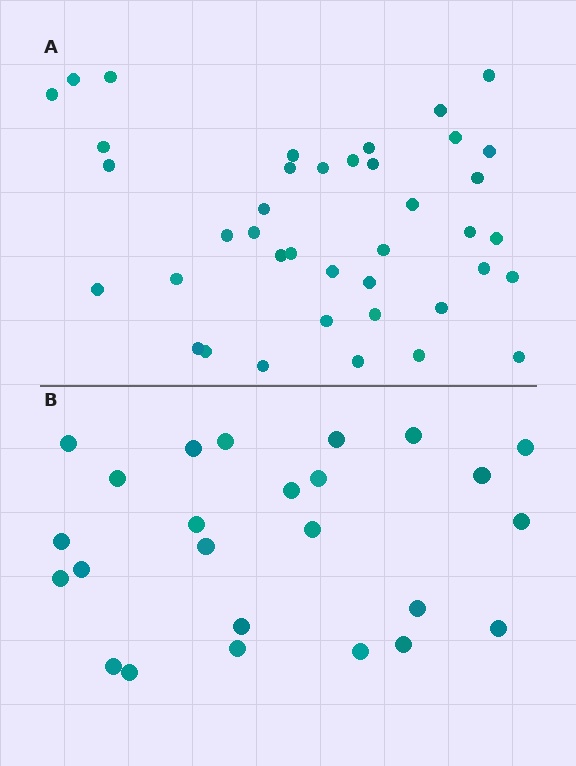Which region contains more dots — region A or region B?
Region A (the top region) has more dots.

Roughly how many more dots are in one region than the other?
Region A has approximately 15 more dots than region B.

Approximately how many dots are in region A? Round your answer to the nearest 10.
About 40 dots.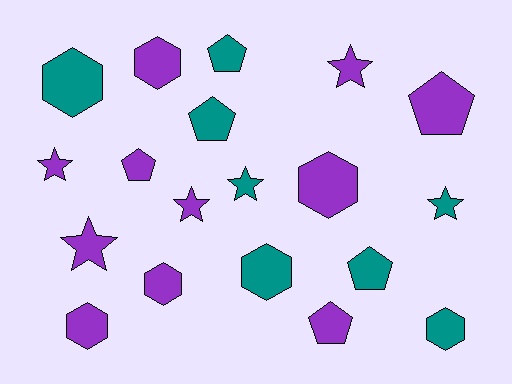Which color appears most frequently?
Purple, with 11 objects.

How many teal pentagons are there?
There are 3 teal pentagons.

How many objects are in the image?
There are 19 objects.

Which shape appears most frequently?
Hexagon, with 7 objects.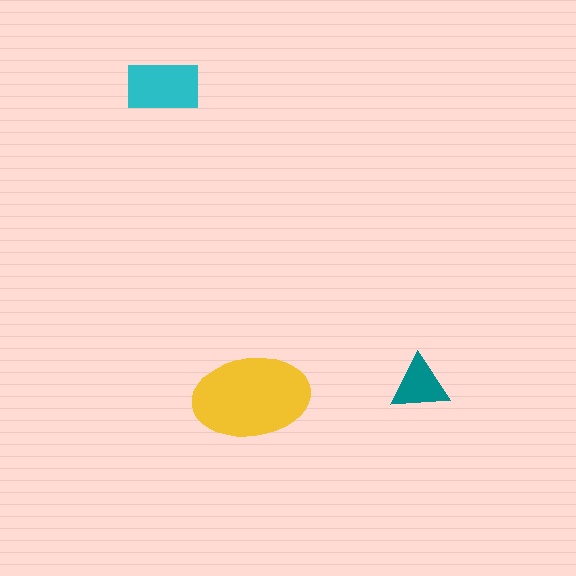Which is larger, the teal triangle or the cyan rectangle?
The cyan rectangle.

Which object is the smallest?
The teal triangle.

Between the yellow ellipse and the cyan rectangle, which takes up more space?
The yellow ellipse.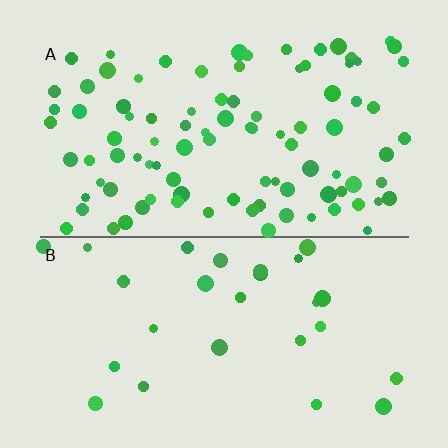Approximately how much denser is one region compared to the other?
Approximately 3.4× — region A over region B.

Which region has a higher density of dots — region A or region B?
A (the top).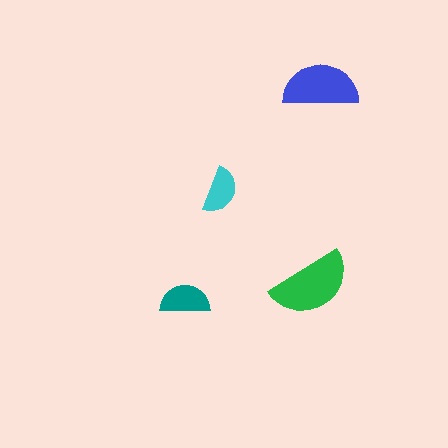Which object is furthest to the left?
The teal semicircle is leftmost.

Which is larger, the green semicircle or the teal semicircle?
The green one.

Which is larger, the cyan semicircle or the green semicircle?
The green one.